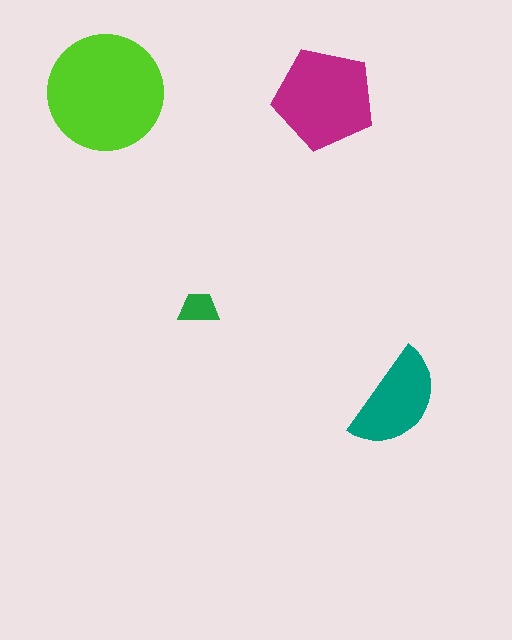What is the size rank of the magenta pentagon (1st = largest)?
2nd.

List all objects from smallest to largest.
The green trapezoid, the teal semicircle, the magenta pentagon, the lime circle.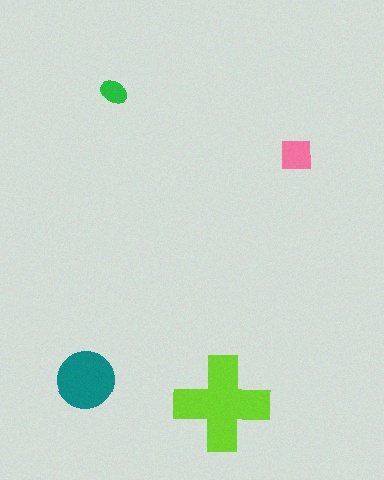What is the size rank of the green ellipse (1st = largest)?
4th.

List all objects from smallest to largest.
The green ellipse, the pink square, the teal circle, the lime cross.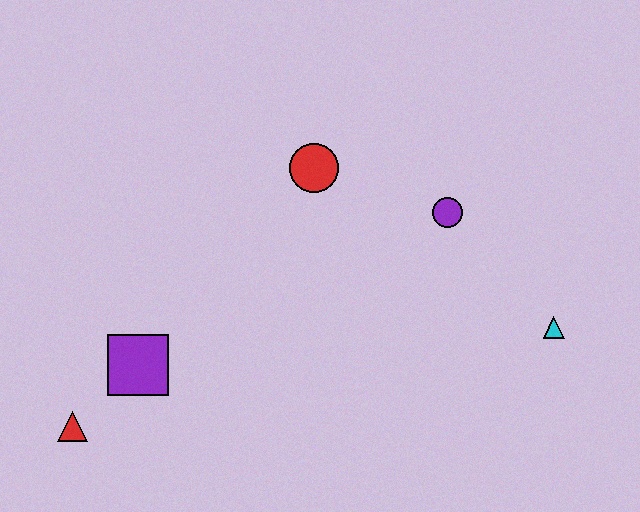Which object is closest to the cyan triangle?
The purple circle is closest to the cyan triangle.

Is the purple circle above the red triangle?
Yes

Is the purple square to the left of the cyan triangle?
Yes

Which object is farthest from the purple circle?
The red triangle is farthest from the purple circle.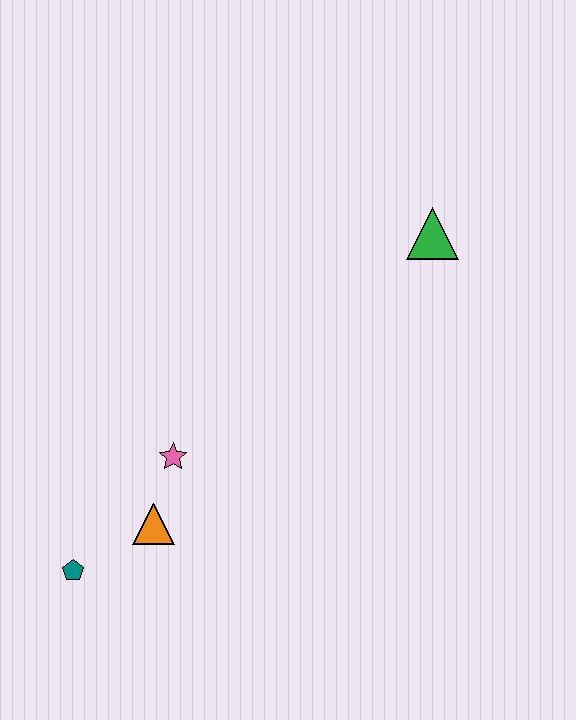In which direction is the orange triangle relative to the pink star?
The orange triangle is below the pink star.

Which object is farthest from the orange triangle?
The green triangle is farthest from the orange triangle.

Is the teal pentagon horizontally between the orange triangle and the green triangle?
No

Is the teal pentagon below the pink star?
Yes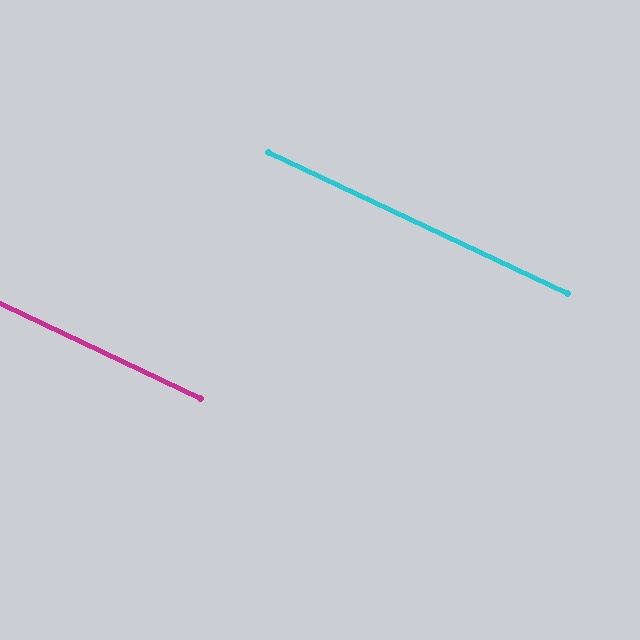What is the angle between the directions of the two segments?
Approximately 0 degrees.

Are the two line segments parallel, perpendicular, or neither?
Parallel — their directions differ by only 0.2°.